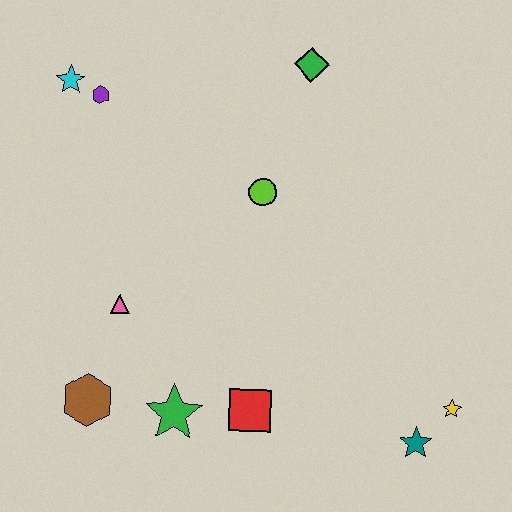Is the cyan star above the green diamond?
No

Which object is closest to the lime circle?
The green diamond is closest to the lime circle.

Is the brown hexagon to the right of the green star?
No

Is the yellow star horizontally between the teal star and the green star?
No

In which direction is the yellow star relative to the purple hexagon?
The yellow star is to the right of the purple hexagon.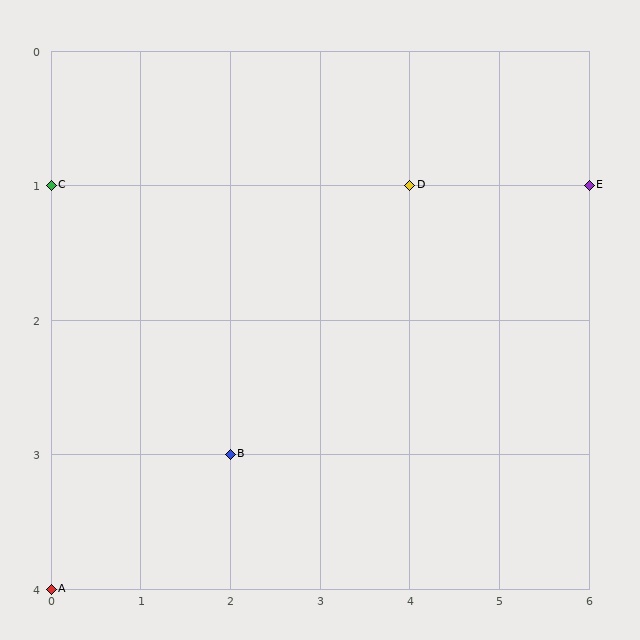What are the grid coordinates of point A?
Point A is at grid coordinates (0, 4).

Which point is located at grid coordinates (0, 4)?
Point A is at (0, 4).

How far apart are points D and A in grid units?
Points D and A are 4 columns and 3 rows apart (about 5.0 grid units diagonally).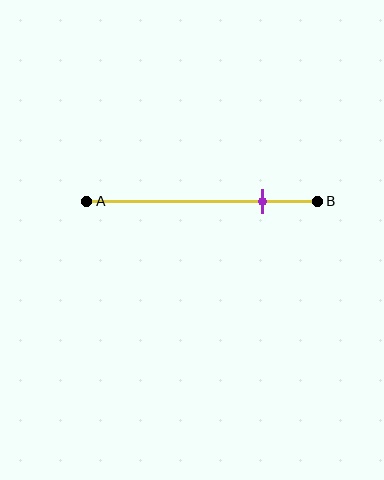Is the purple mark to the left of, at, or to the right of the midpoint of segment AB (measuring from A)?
The purple mark is to the right of the midpoint of segment AB.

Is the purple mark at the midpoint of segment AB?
No, the mark is at about 75% from A, not at the 50% midpoint.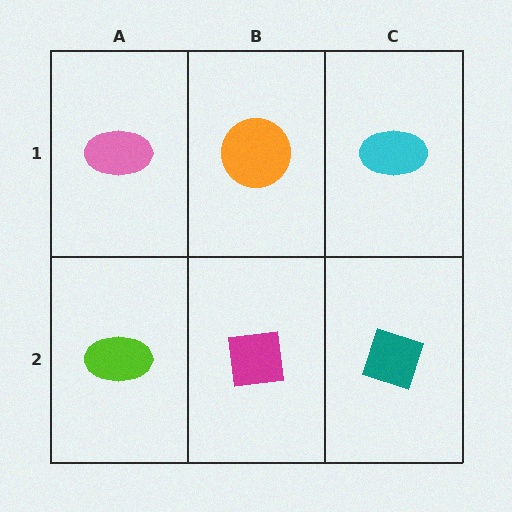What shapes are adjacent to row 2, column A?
A pink ellipse (row 1, column A), a magenta square (row 2, column B).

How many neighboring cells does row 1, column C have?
2.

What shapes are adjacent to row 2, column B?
An orange circle (row 1, column B), a lime ellipse (row 2, column A), a teal diamond (row 2, column C).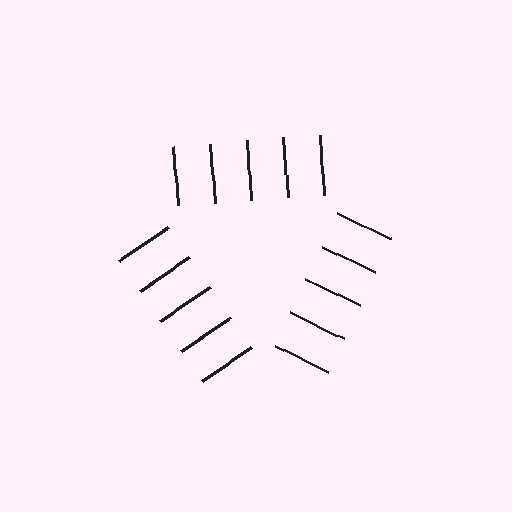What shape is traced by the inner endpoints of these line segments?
An illusory triangle — the line segments terminate on its edges but no continuous stroke is drawn.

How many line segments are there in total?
15 — 5 along each of the 3 edges.